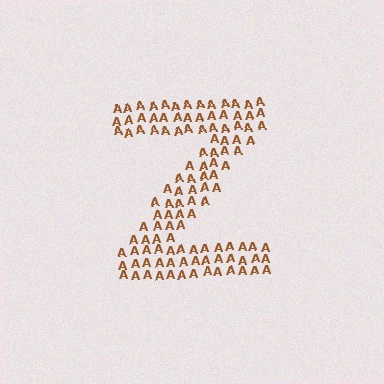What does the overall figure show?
The overall figure shows the letter Z.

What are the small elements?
The small elements are letter A's.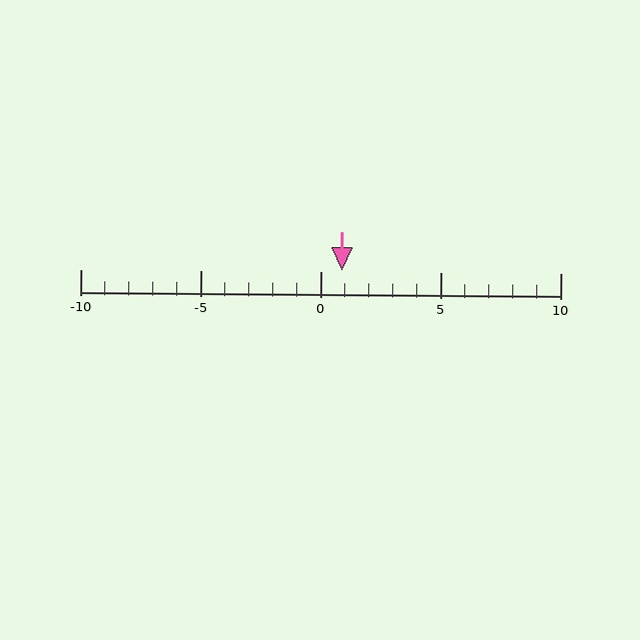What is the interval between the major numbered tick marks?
The major tick marks are spaced 5 units apart.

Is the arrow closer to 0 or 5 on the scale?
The arrow is closer to 0.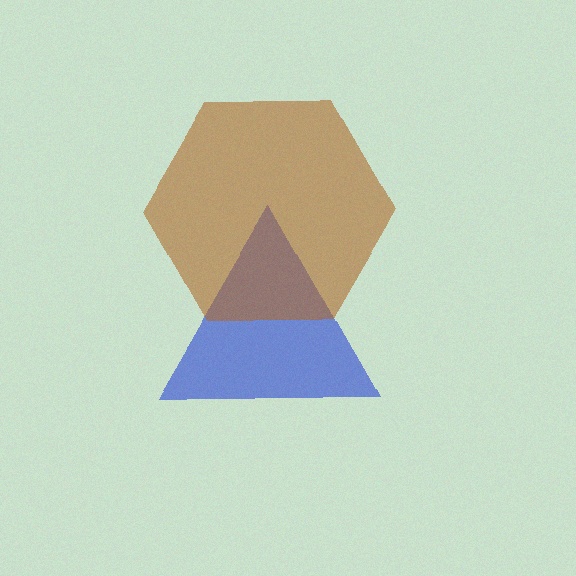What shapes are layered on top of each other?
The layered shapes are: a blue triangle, a brown hexagon.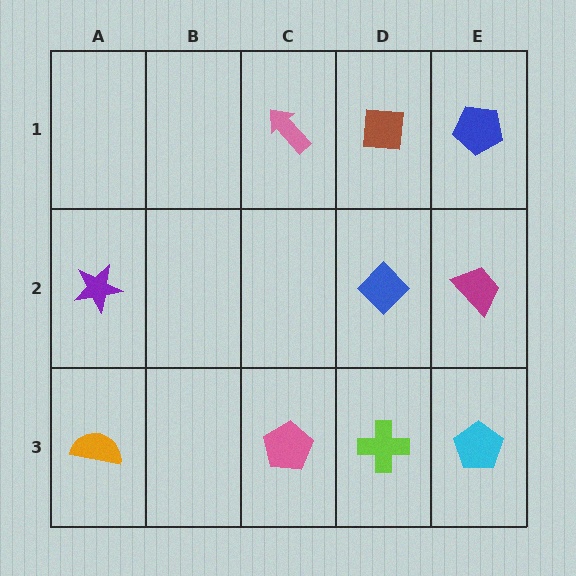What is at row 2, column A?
A purple star.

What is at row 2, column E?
A magenta trapezoid.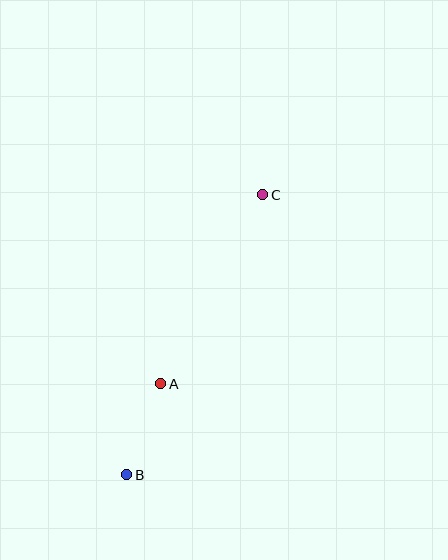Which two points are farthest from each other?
Points B and C are farthest from each other.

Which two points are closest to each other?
Points A and B are closest to each other.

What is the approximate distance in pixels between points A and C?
The distance between A and C is approximately 215 pixels.